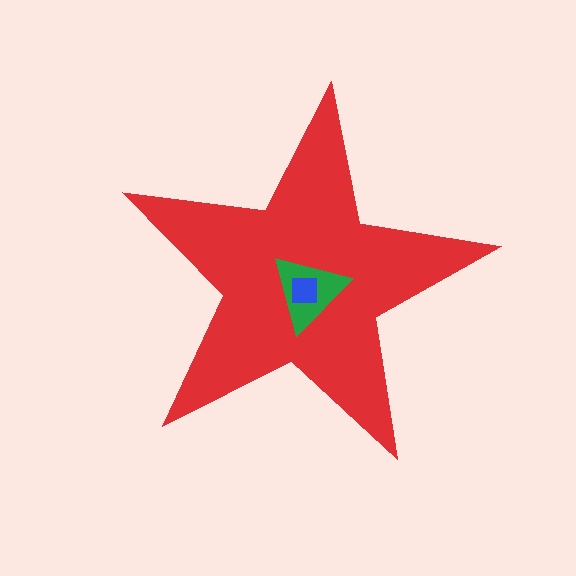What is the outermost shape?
The red star.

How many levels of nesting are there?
3.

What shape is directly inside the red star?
The green triangle.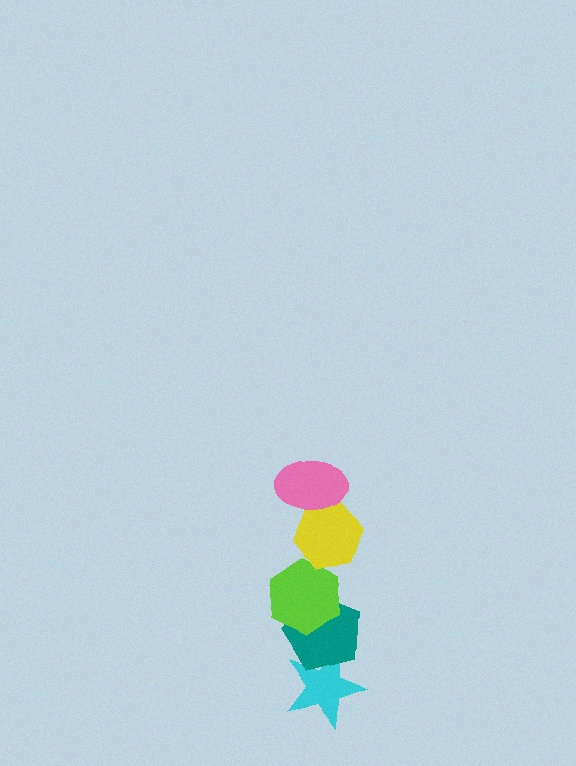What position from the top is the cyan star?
The cyan star is 5th from the top.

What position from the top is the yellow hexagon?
The yellow hexagon is 2nd from the top.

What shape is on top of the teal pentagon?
The lime hexagon is on top of the teal pentagon.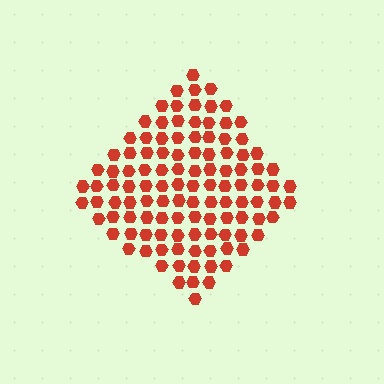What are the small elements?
The small elements are hexagons.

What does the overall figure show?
The overall figure shows a diamond.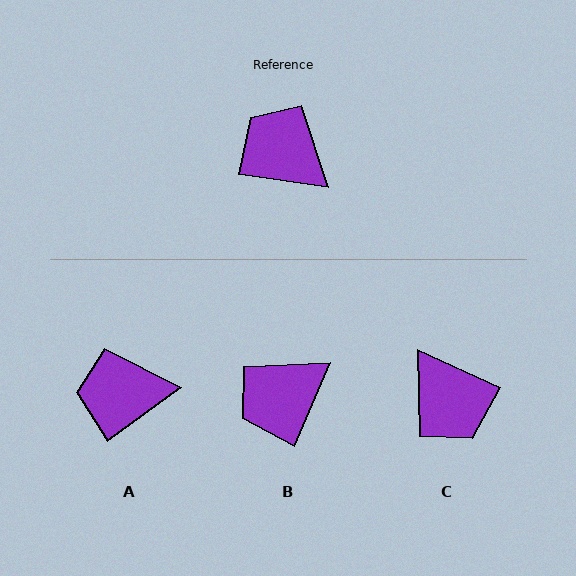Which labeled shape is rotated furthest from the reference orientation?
C, about 164 degrees away.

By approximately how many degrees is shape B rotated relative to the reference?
Approximately 75 degrees counter-clockwise.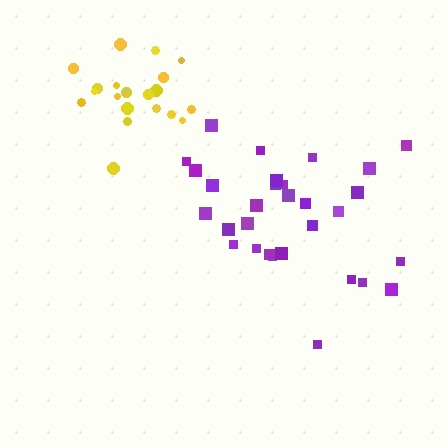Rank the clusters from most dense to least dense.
yellow, purple.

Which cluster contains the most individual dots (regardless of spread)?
Purple (30).